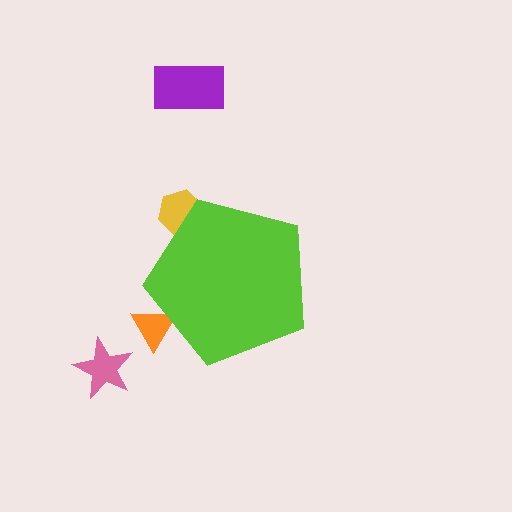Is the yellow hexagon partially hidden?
Yes, the yellow hexagon is partially hidden behind the lime pentagon.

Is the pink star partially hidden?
No, the pink star is fully visible.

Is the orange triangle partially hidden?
Yes, the orange triangle is partially hidden behind the lime pentagon.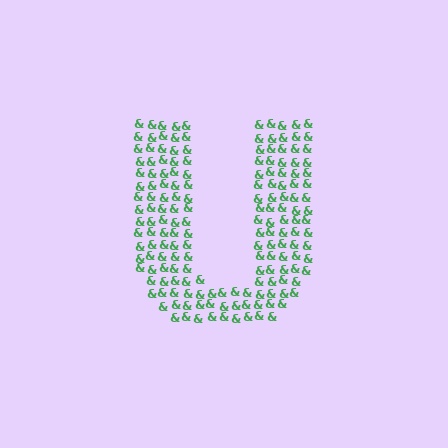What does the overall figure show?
The overall figure shows the letter U.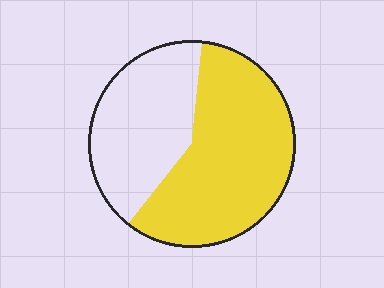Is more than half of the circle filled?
Yes.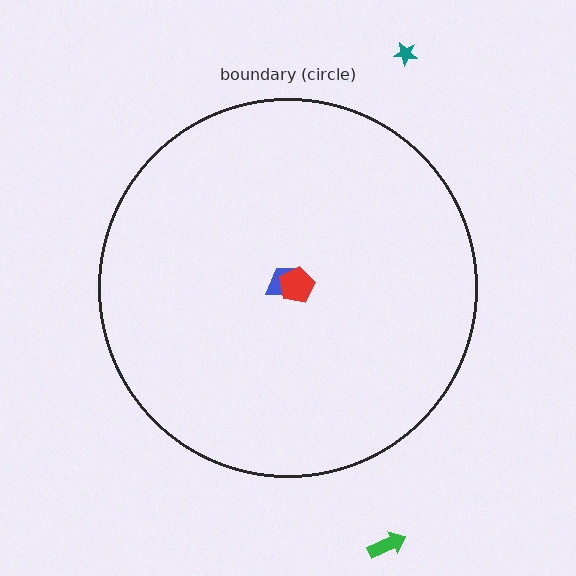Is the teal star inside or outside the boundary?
Outside.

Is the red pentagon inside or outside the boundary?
Inside.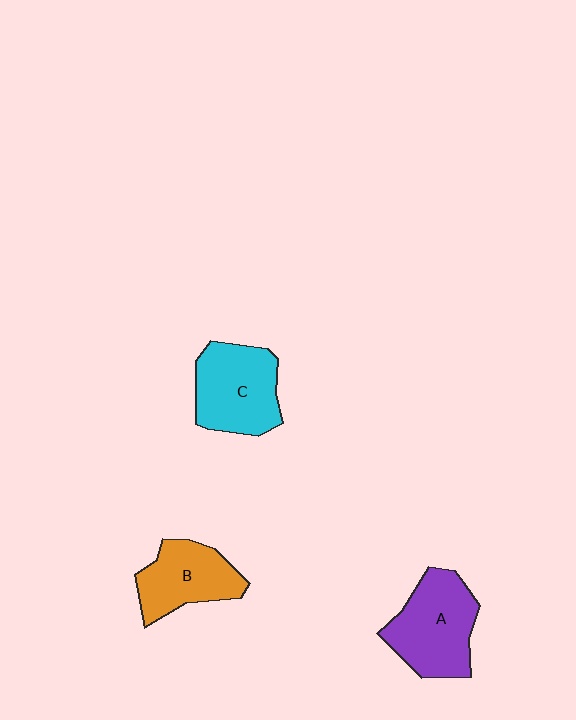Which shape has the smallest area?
Shape B (orange).